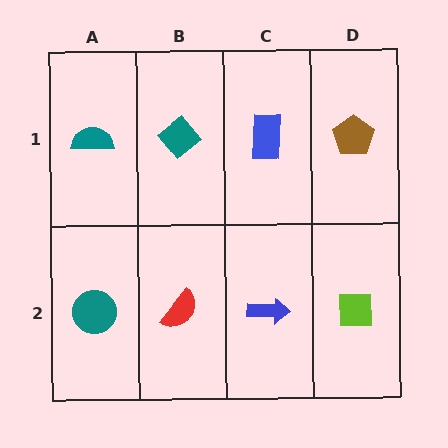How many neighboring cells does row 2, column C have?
3.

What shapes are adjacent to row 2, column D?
A brown pentagon (row 1, column D), a blue arrow (row 2, column C).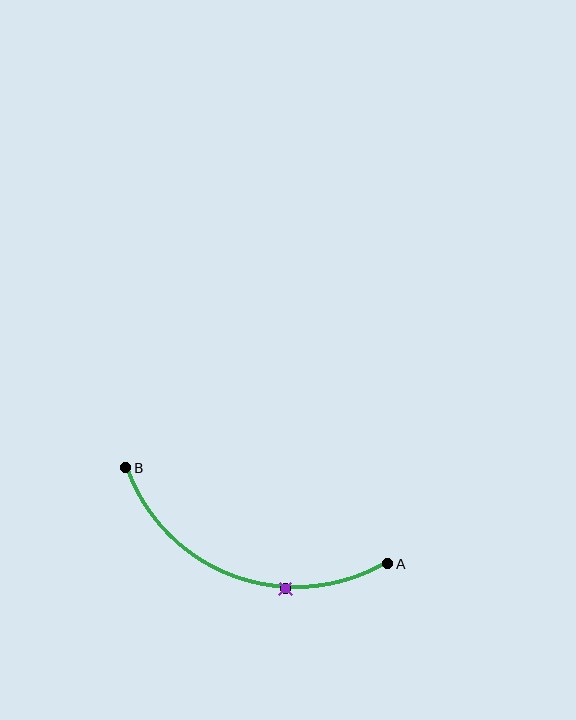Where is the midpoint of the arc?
The arc midpoint is the point on the curve farthest from the straight line joining A and B. It sits below that line.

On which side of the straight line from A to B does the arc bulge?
The arc bulges below the straight line connecting A and B.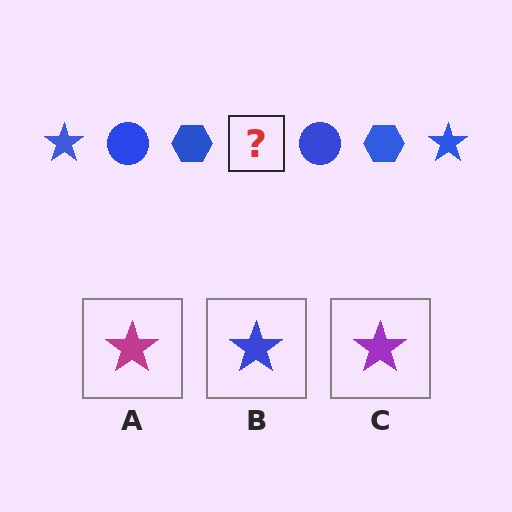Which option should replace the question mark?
Option B.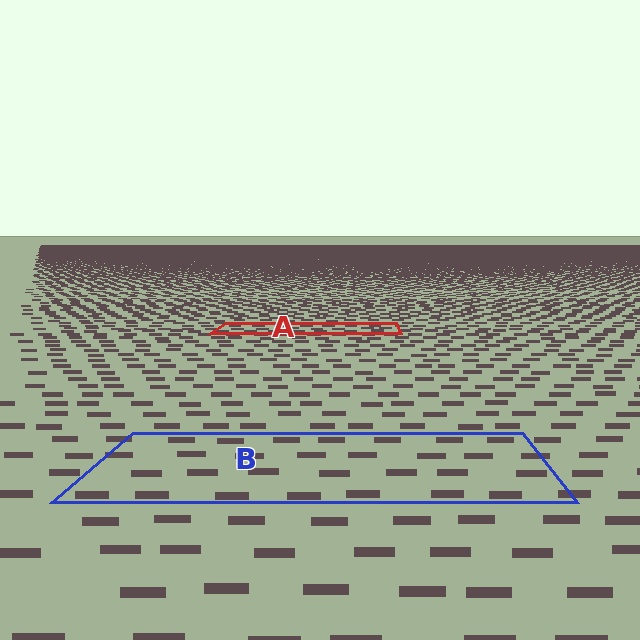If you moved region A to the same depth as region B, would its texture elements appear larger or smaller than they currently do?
They would appear larger. At a closer depth, the same texture elements are projected at a bigger on-screen size.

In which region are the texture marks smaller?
The texture marks are smaller in region A, because it is farther away.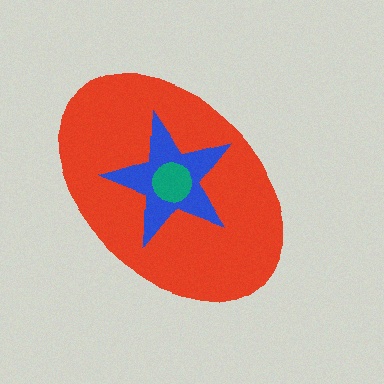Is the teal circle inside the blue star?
Yes.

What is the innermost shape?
The teal circle.